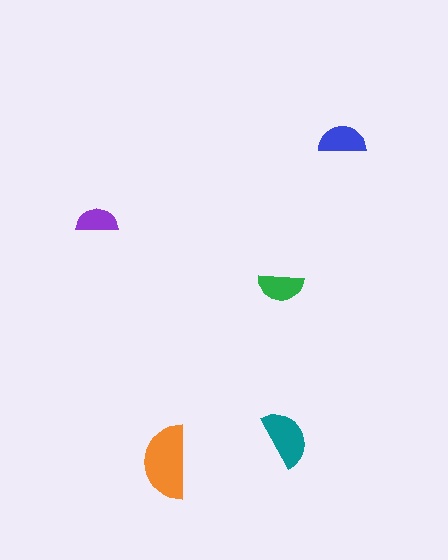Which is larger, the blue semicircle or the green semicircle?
The blue one.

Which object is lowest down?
The orange semicircle is bottommost.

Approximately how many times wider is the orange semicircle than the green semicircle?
About 1.5 times wider.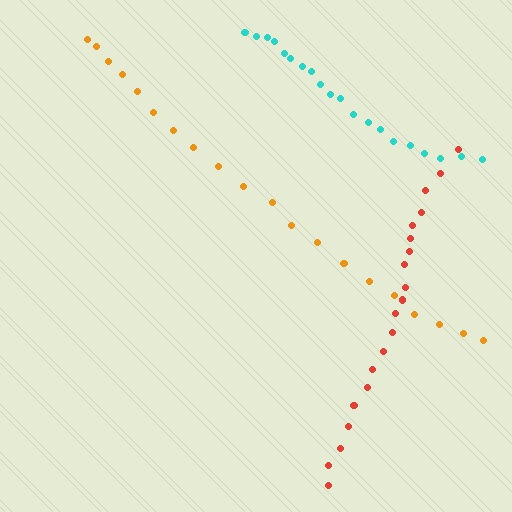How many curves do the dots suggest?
There are 3 distinct paths.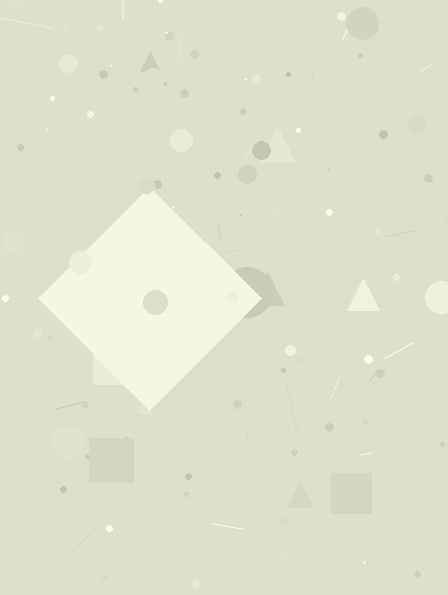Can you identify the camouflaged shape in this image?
The camouflaged shape is a diamond.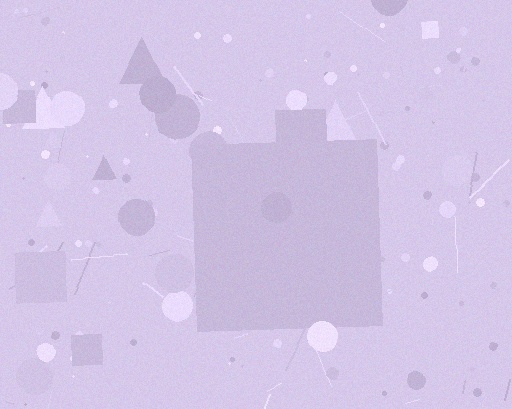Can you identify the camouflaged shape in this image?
The camouflaged shape is a square.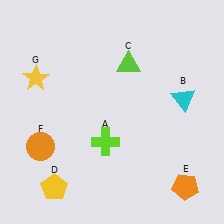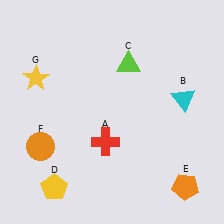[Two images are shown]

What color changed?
The cross (A) changed from lime in Image 1 to red in Image 2.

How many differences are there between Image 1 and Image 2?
There is 1 difference between the two images.